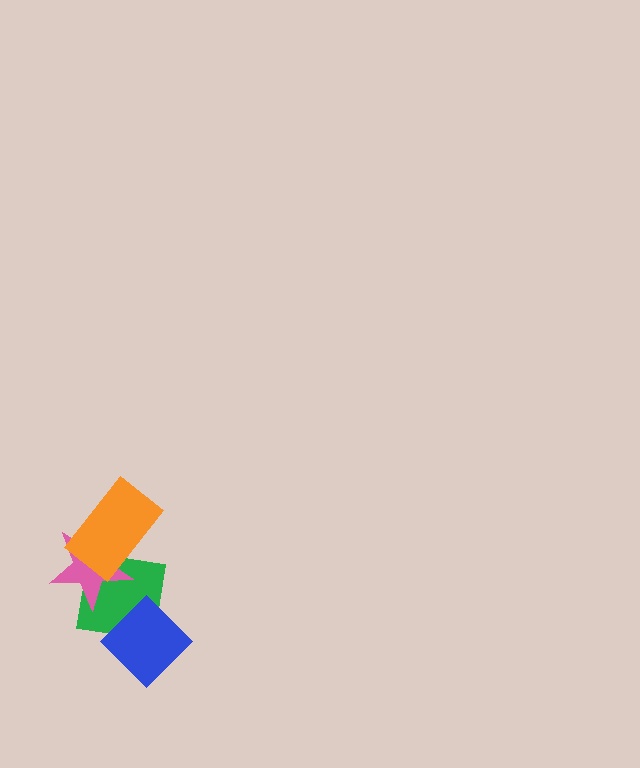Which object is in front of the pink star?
The orange rectangle is in front of the pink star.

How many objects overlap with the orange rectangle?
2 objects overlap with the orange rectangle.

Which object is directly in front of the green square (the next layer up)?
The blue diamond is directly in front of the green square.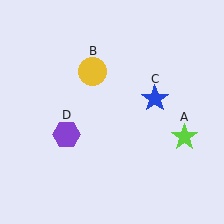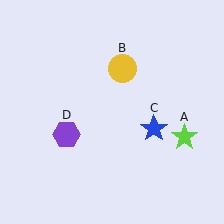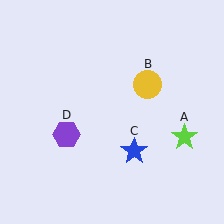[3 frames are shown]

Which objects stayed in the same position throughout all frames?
Lime star (object A) and purple hexagon (object D) remained stationary.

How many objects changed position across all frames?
2 objects changed position: yellow circle (object B), blue star (object C).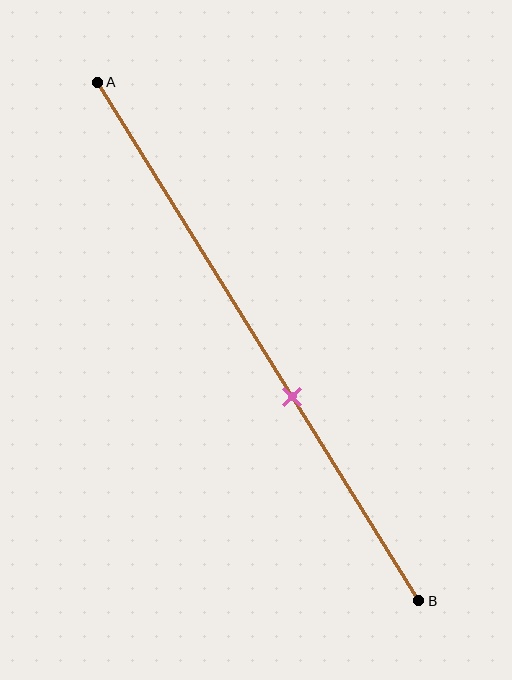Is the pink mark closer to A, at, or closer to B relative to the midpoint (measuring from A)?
The pink mark is closer to point B than the midpoint of segment AB.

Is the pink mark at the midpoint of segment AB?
No, the mark is at about 60% from A, not at the 50% midpoint.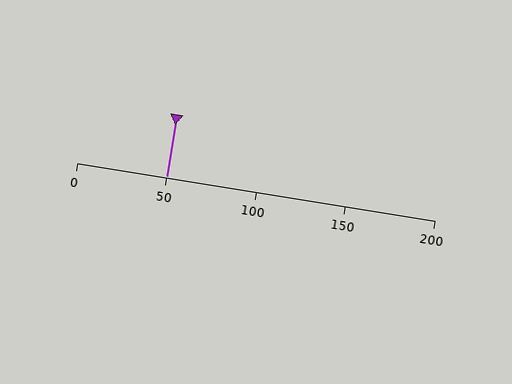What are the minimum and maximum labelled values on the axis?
The axis runs from 0 to 200.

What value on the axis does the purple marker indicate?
The marker indicates approximately 50.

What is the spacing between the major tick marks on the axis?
The major ticks are spaced 50 apart.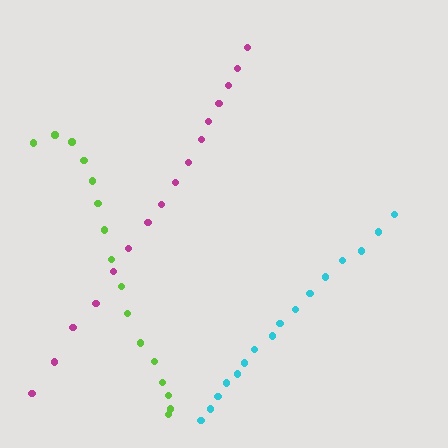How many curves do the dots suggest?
There are 3 distinct paths.